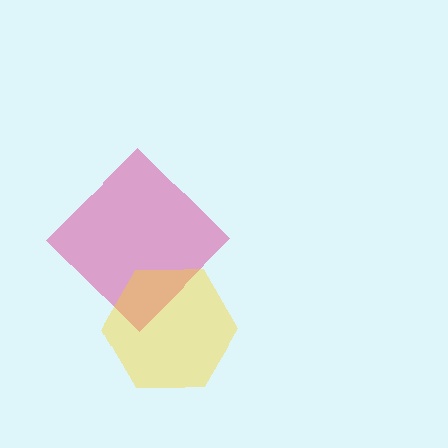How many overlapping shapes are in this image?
There are 2 overlapping shapes in the image.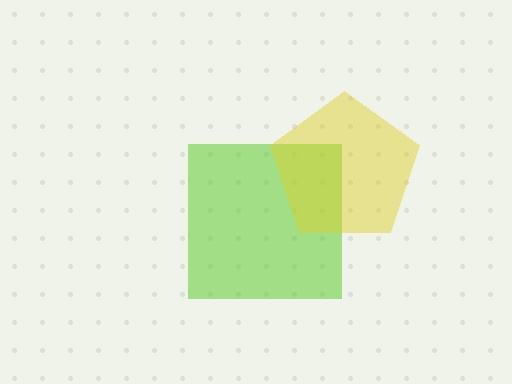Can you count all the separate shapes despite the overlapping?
Yes, there are 2 separate shapes.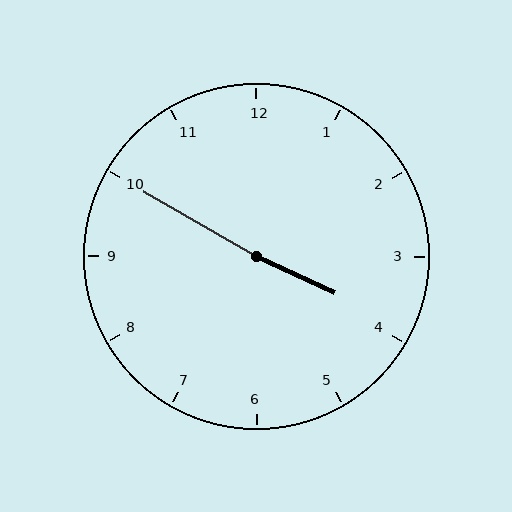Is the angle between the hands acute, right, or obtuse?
It is obtuse.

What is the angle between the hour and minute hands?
Approximately 175 degrees.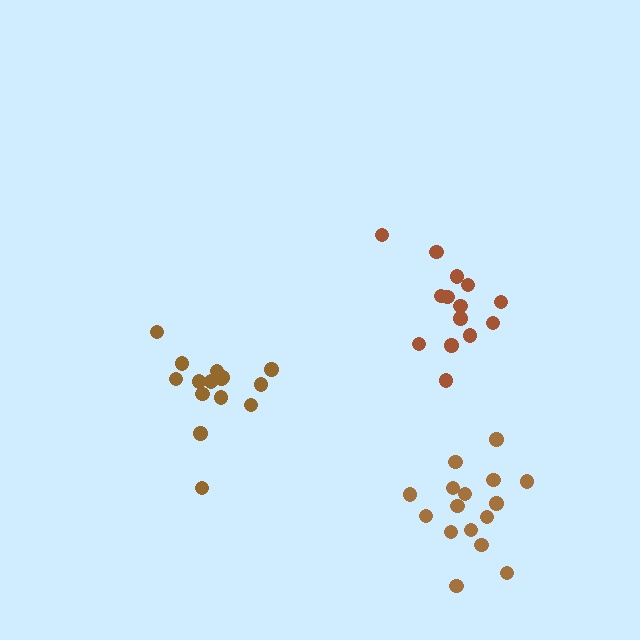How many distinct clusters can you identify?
There are 3 distinct clusters.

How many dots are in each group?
Group 1: 16 dots, Group 2: 15 dots, Group 3: 14 dots (45 total).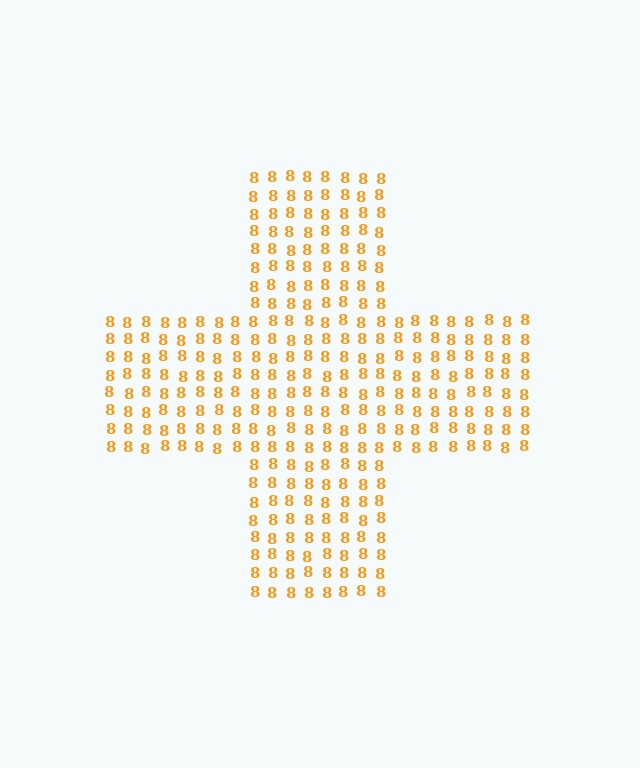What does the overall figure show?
The overall figure shows a cross.